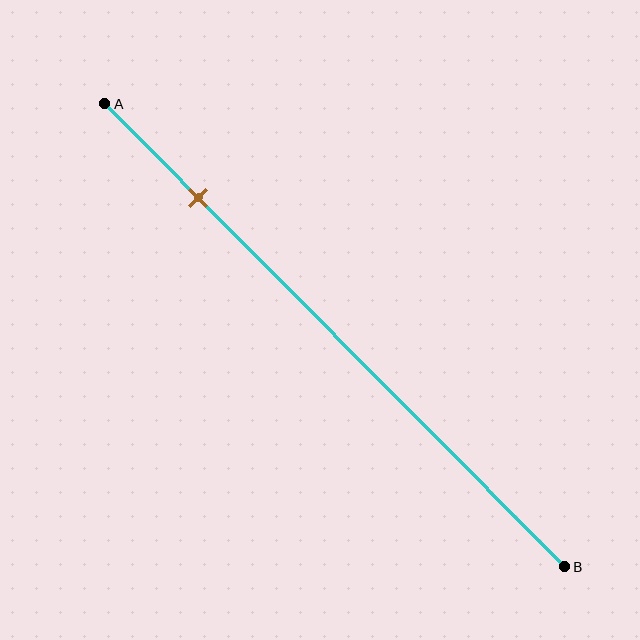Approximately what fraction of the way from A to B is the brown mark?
The brown mark is approximately 20% of the way from A to B.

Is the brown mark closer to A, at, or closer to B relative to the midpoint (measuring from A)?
The brown mark is closer to point A than the midpoint of segment AB.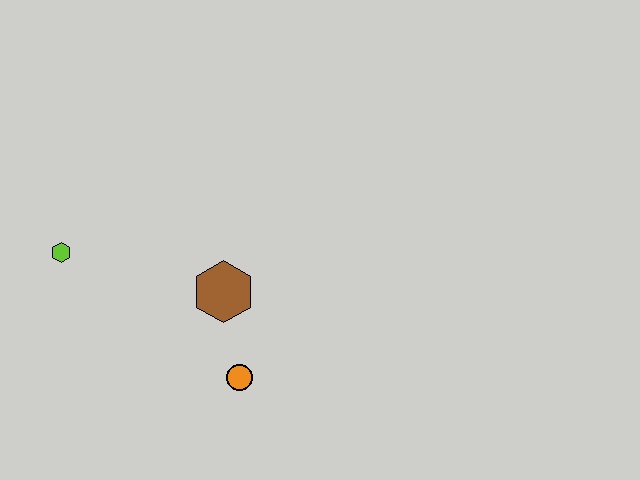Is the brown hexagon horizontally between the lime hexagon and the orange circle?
Yes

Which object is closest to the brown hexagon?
The orange circle is closest to the brown hexagon.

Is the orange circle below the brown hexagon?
Yes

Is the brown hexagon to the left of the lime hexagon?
No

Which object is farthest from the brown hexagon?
The lime hexagon is farthest from the brown hexagon.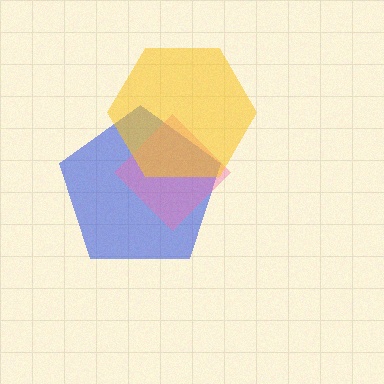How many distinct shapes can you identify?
There are 3 distinct shapes: a blue pentagon, a pink diamond, a yellow hexagon.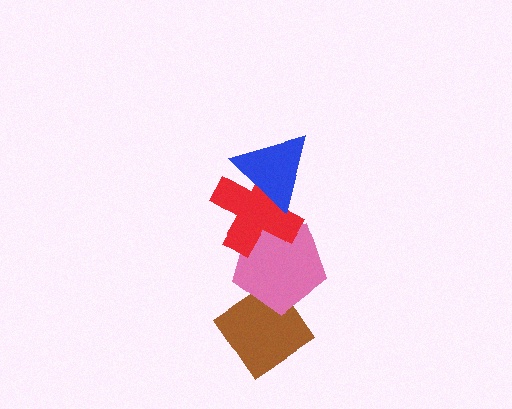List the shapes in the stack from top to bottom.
From top to bottom: the blue triangle, the red cross, the pink pentagon, the brown diamond.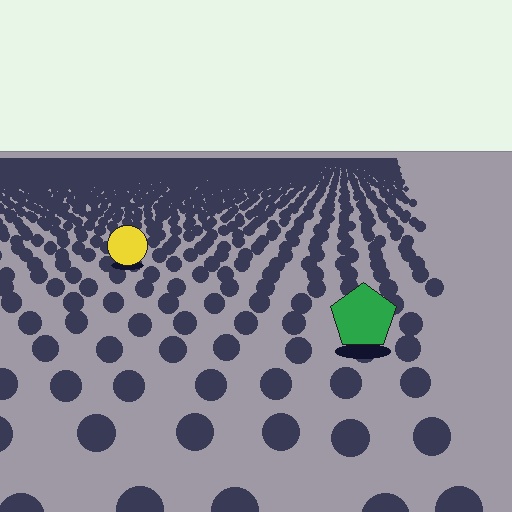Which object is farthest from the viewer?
The yellow circle is farthest from the viewer. It appears smaller and the ground texture around it is denser.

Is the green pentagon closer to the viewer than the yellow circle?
Yes. The green pentagon is closer — you can tell from the texture gradient: the ground texture is coarser near it.